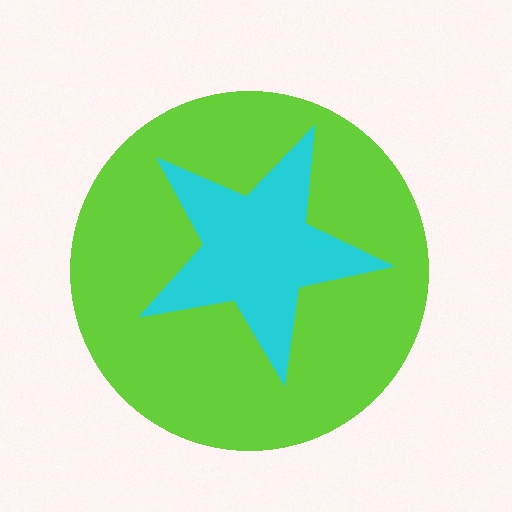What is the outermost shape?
The lime circle.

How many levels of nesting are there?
2.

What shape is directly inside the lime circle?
The cyan star.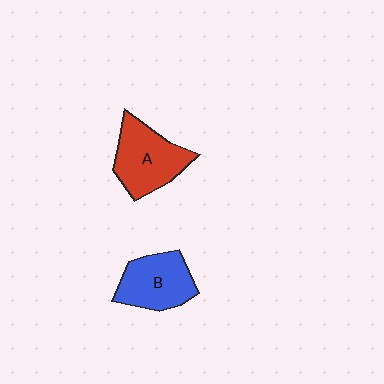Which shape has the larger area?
Shape A (red).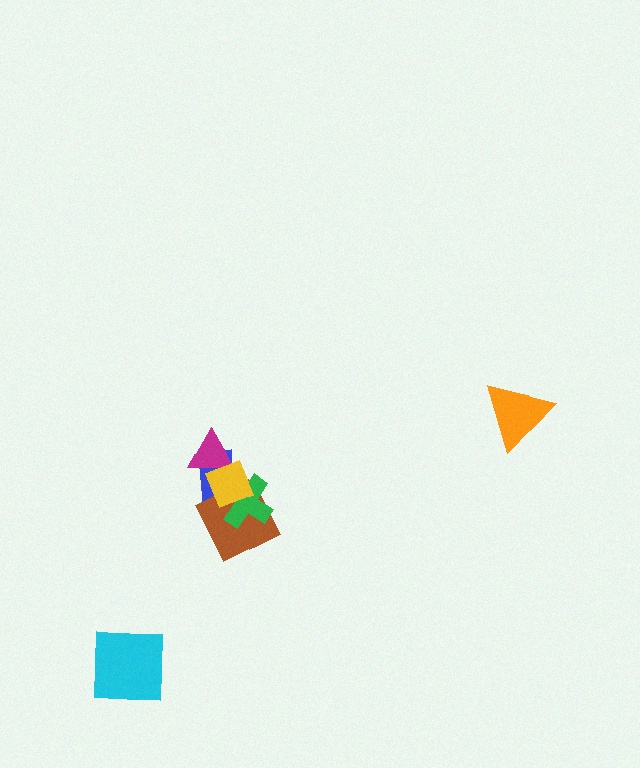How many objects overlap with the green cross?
3 objects overlap with the green cross.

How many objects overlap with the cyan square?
0 objects overlap with the cyan square.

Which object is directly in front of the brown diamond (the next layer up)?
The green cross is directly in front of the brown diamond.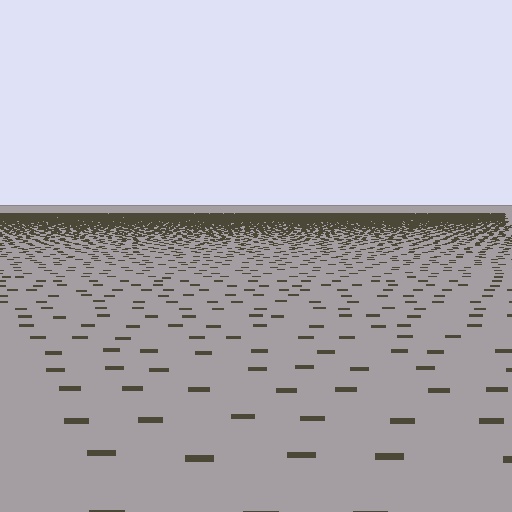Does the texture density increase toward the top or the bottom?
Density increases toward the top.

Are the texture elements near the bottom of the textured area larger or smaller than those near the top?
Larger. Near the bottom, elements are closer to the viewer and appear at a bigger on-screen size.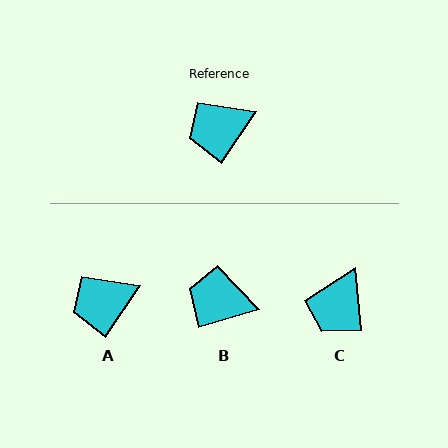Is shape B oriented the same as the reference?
No, it is off by about 38 degrees.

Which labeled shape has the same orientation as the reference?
A.